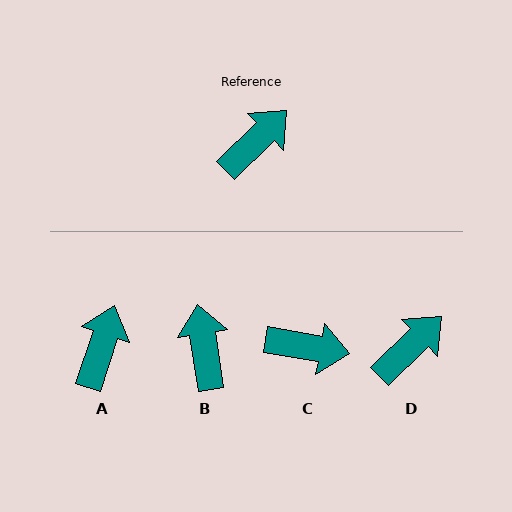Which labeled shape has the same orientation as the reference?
D.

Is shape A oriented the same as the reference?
No, it is off by about 28 degrees.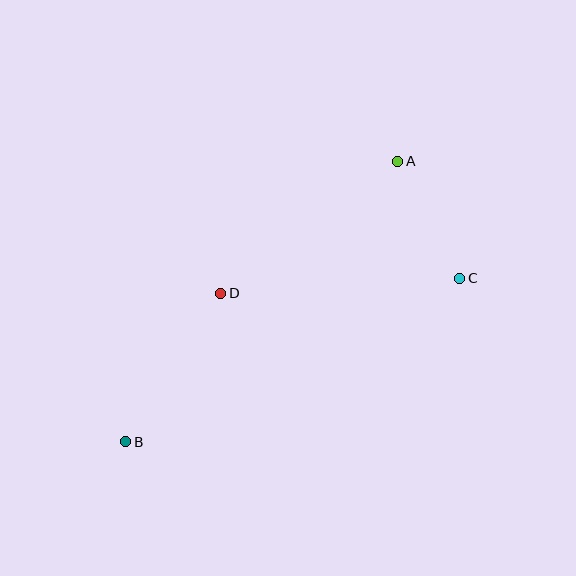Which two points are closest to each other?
Points A and C are closest to each other.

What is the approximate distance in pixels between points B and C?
The distance between B and C is approximately 372 pixels.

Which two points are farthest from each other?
Points A and B are farthest from each other.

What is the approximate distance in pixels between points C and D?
The distance between C and D is approximately 240 pixels.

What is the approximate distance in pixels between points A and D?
The distance between A and D is approximately 221 pixels.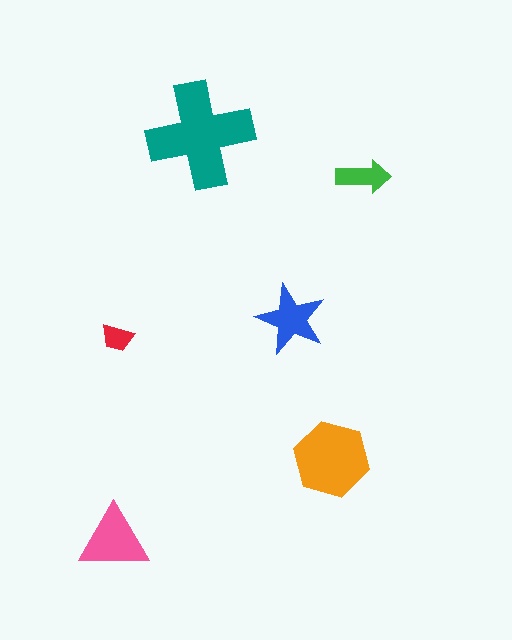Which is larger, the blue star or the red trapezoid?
The blue star.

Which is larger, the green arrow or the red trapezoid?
The green arrow.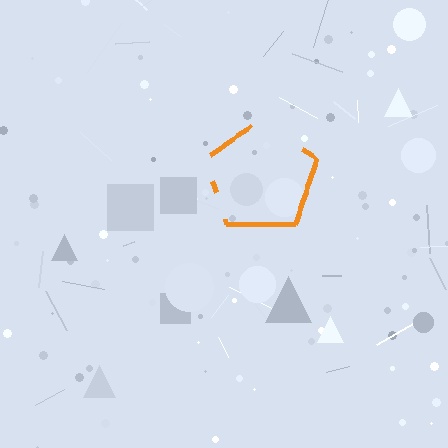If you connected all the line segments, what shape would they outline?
They would outline a pentagon.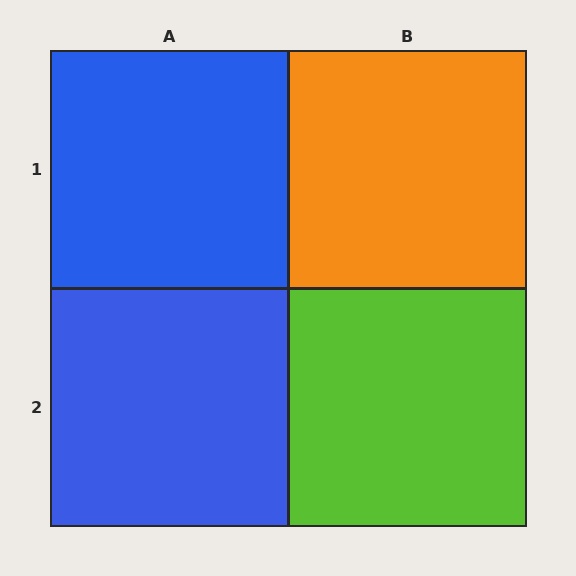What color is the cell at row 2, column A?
Blue.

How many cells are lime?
1 cell is lime.